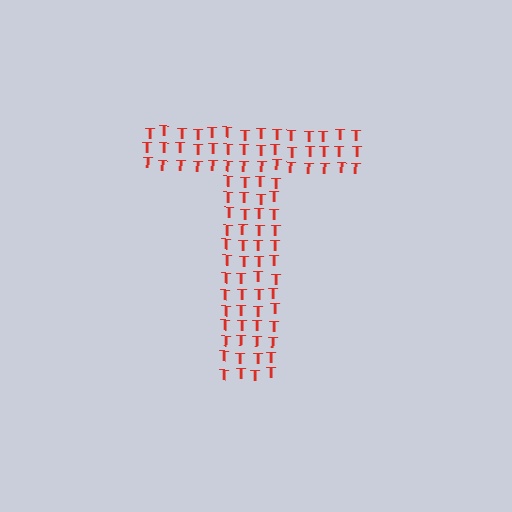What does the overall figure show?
The overall figure shows the letter T.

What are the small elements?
The small elements are letter T's.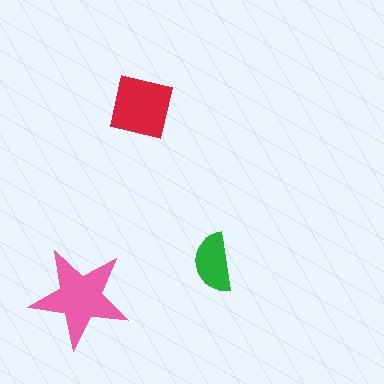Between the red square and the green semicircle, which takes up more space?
The red square.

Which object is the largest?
The pink star.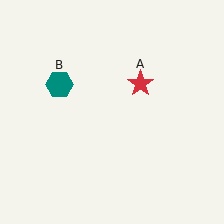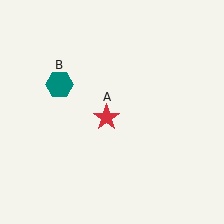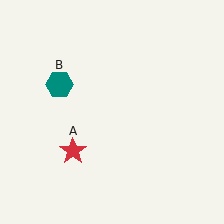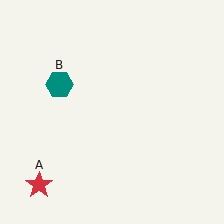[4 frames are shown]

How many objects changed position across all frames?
1 object changed position: red star (object A).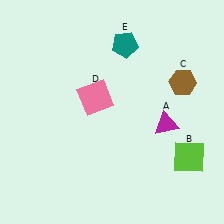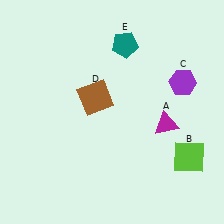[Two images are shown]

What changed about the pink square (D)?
In Image 1, D is pink. In Image 2, it changed to brown.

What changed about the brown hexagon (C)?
In Image 1, C is brown. In Image 2, it changed to purple.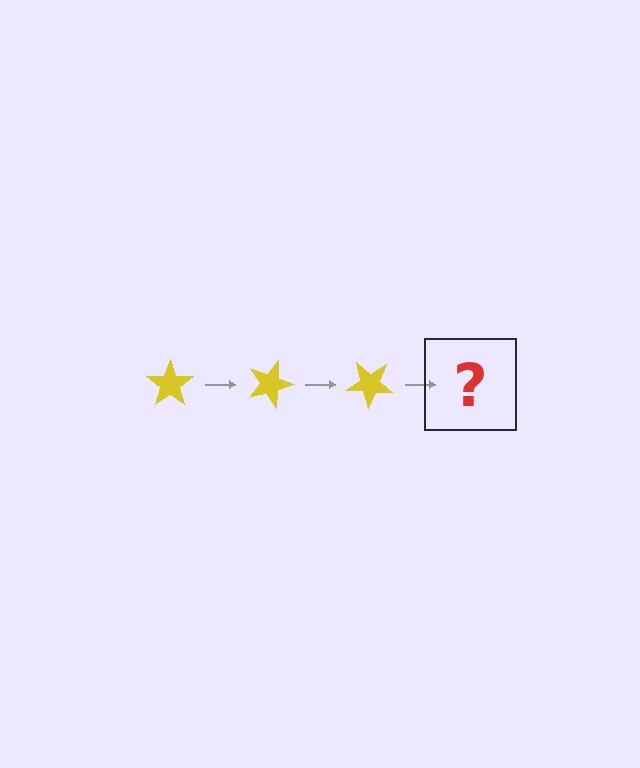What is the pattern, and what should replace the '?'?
The pattern is that the star rotates 20 degrees each step. The '?' should be a yellow star rotated 60 degrees.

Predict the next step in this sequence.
The next step is a yellow star rotated 60 degrees.